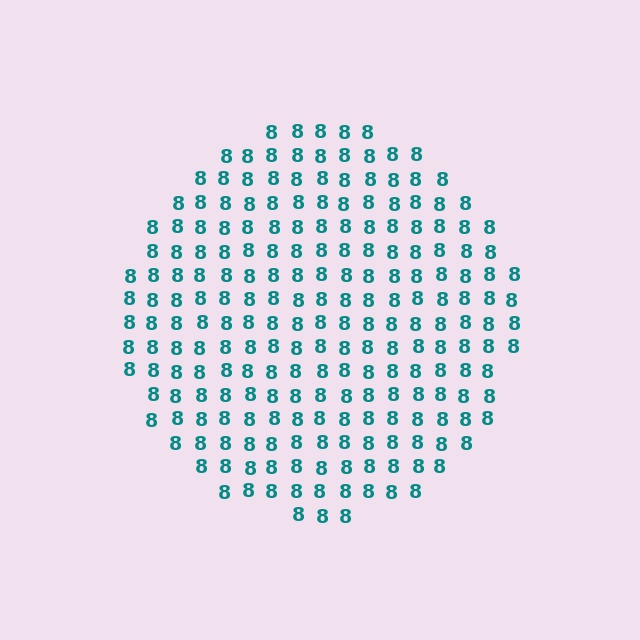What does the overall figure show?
The overall figure shows a circle.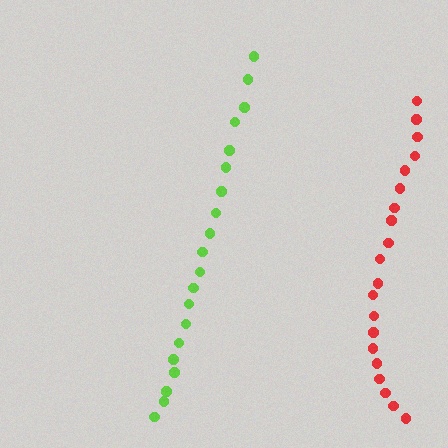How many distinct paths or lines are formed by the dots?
There are 2 distinct paths.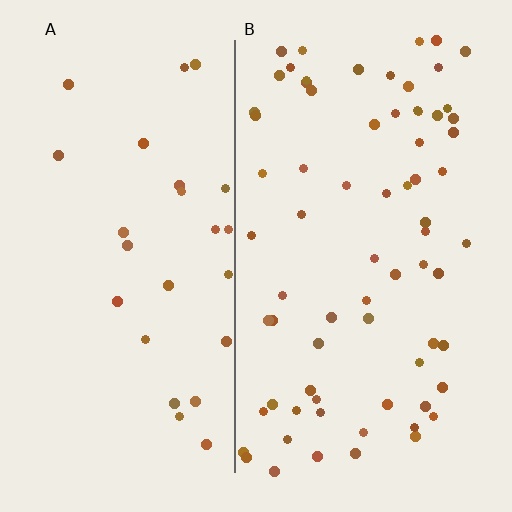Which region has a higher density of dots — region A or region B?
B (the right).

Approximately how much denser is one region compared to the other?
Approximately 2.7× — region B over region A.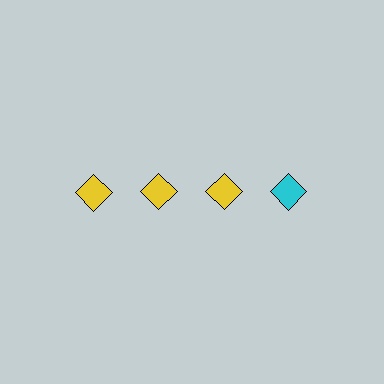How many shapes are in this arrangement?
There are 4 shapes arranged in a grid pattern.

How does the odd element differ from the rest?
It has a different color: cyan instead of yellow.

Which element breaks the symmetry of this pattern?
The cyan diamond in the top row, second from right column breaks the symmetry. All other shapes are yellow diamonds.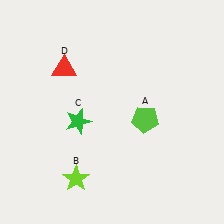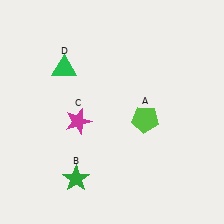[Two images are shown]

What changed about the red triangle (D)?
In Image 1, D is red. In Image 2, it changed to green.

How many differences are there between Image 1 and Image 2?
There are 3 differences between the two images.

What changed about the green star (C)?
In Image 1, C is green. In Image 2, it changed to magenta.